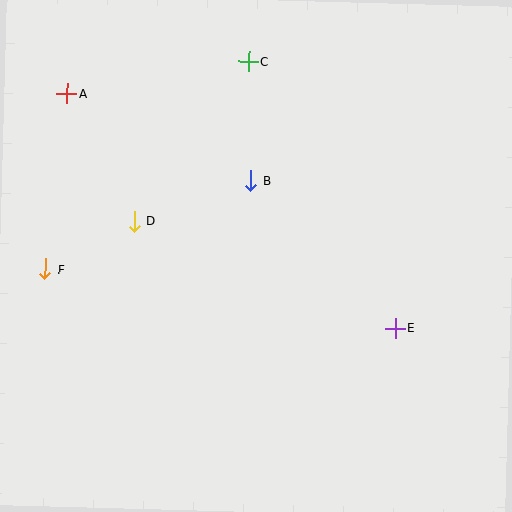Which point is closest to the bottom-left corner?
Point F is closest to the bottom-left corner.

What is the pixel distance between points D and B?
The distance between D and B is 123 pixels.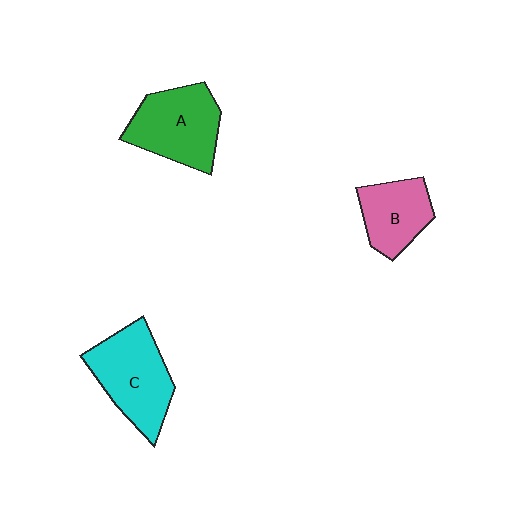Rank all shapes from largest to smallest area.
From largest to smallest: C (cyan), A (green), B (pink).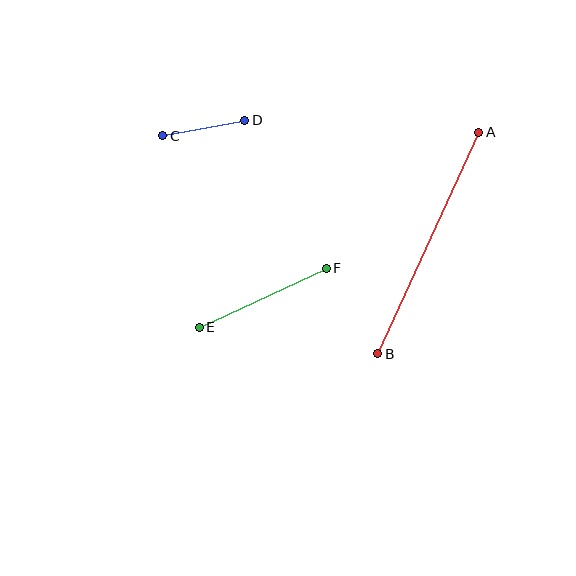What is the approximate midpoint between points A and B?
The midpoint is at approximately (428, 243) pixels.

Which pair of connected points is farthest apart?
Points A and B are farthest apart.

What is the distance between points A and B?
The distance is approximately 243 pixels.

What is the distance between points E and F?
The distance is approximately 140 pixels.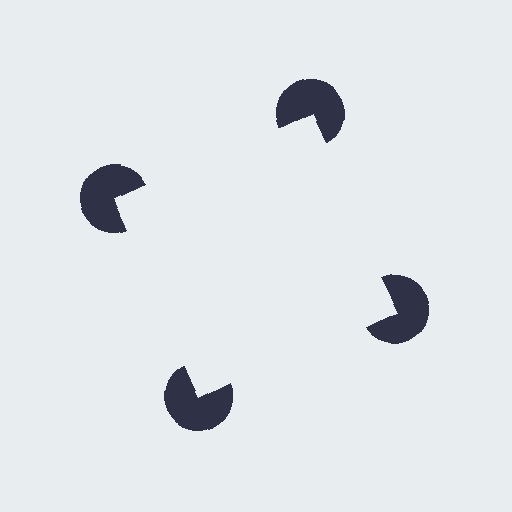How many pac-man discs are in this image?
There are 4 — one at each vertex of the illusory square.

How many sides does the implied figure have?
4 sides.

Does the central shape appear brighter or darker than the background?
It typically appears slightly brighter than the background, even though no actual brightness change is drawn.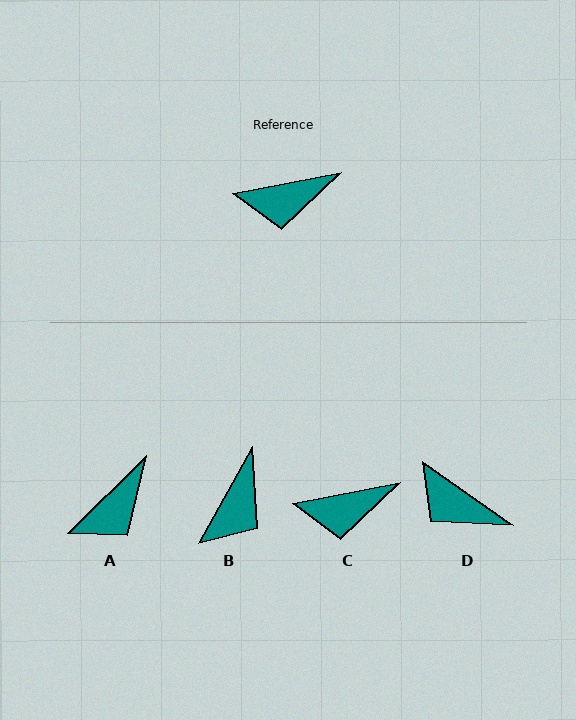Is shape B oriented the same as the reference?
No, it is off by about 50 degrees.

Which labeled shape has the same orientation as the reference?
C.